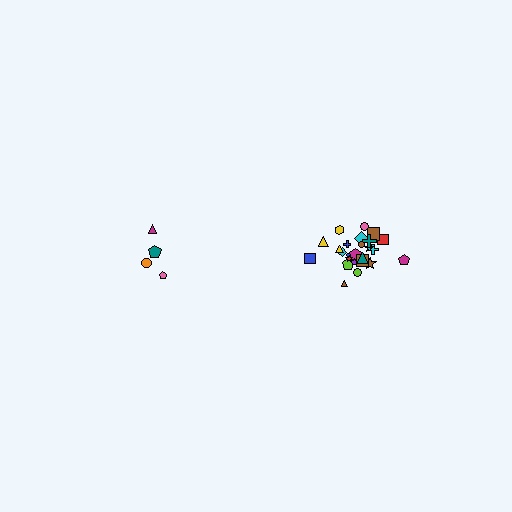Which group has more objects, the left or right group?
The right group.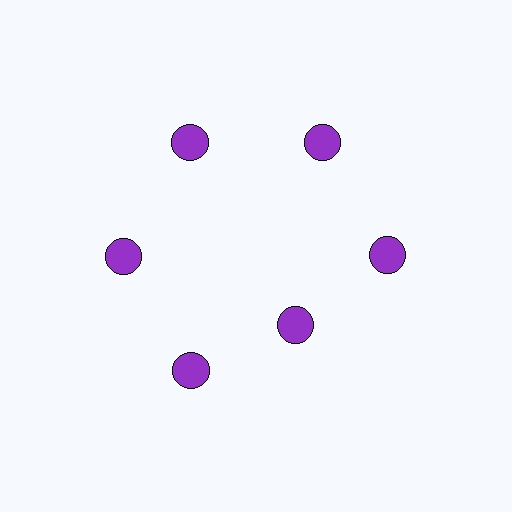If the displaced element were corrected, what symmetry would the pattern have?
It would have 6-fold rotational symmetry — the pattern would map onto itself every 60 degrees.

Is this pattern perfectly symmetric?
No. The 6 purple circles are arranged in a ring, but one element near the 5 o'clock position is pulled inward toward the center, breaking the 6-fold rotational symmetry.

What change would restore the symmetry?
The symmetry would be restored by moving it outward, back onto the ring so that all 6 circles sit at equal angles and equal distance from the center.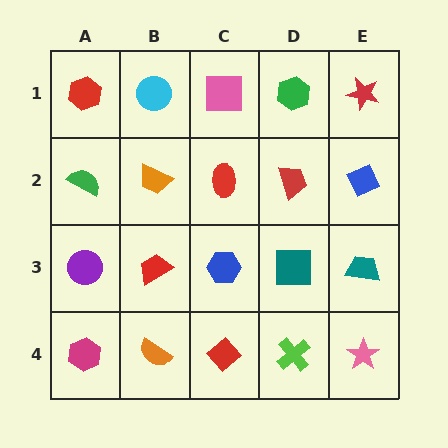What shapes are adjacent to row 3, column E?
A blue diamond (row 2, column E), a pink star (row 4, column E), a teal square (row 3, column D).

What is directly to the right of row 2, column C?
A red trapezoid.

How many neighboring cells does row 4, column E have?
2.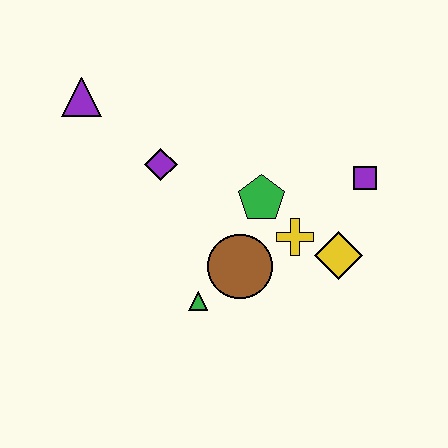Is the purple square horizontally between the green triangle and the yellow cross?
No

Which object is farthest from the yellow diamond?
The purple triangle is farthest from the yellow diamond.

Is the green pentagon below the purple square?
Yes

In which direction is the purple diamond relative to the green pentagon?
The purple diamond is to the left of the green pentagon.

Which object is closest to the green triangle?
The brown circle is closest to the green triangle.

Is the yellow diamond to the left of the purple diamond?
No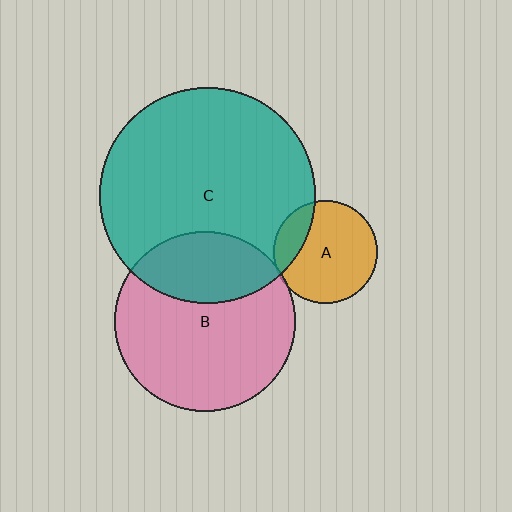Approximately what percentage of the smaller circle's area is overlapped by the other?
Approximately 20%.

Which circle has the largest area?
Circle C (teal).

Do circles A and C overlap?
Yes.